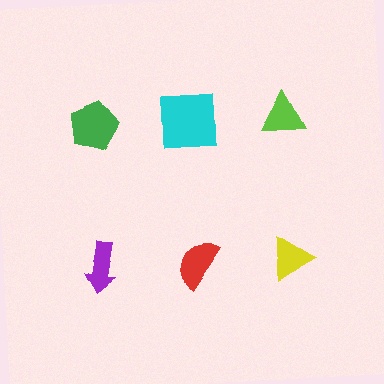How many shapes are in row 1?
3 shapes.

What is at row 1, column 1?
A green pentagon.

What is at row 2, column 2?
A red semicircle.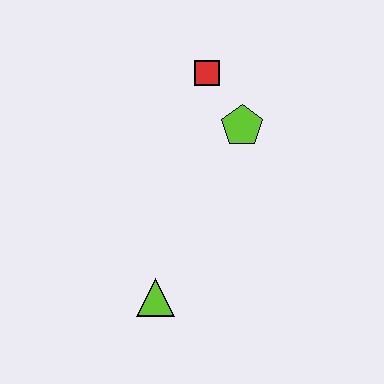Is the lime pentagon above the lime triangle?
Yes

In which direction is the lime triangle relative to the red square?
The lime triangle is below the red square.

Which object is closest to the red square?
The lime pentagon is closest to the red square.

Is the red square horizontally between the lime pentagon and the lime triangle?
Yes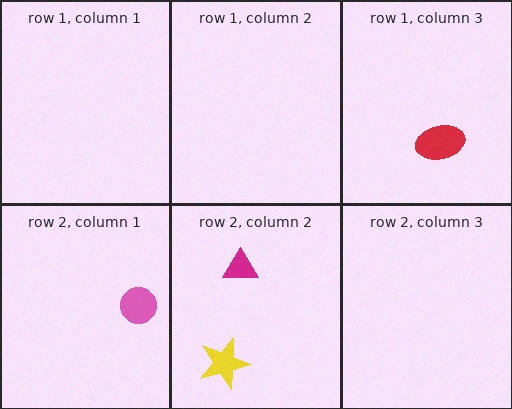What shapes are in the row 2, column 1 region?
The pink circle.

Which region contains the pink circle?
The row 2, column 1 region.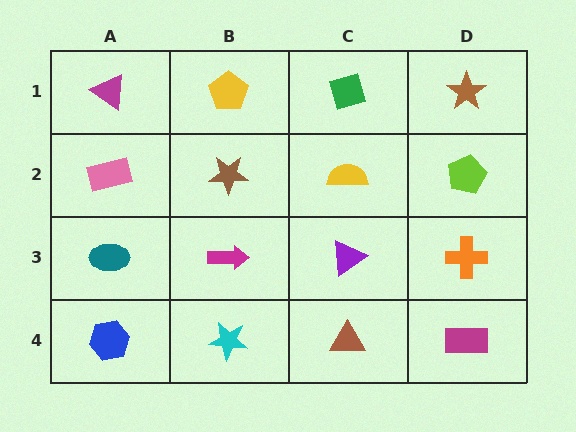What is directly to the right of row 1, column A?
A yellow pentagon.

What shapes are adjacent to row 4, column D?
An orange cross (row 3, column D), a brown triangle (row 4, column C).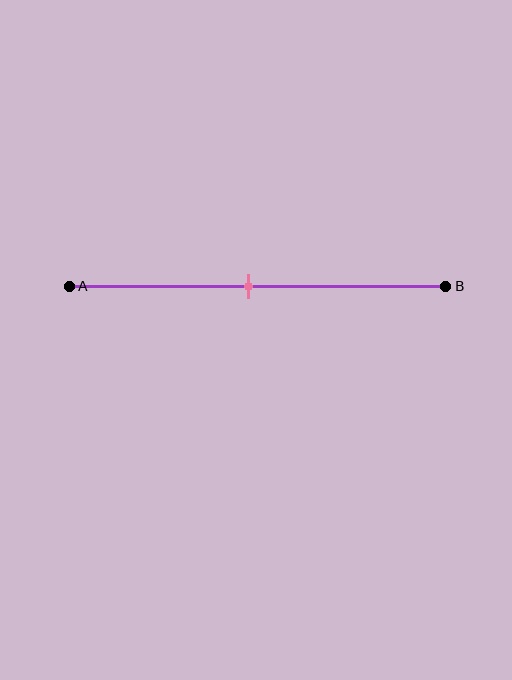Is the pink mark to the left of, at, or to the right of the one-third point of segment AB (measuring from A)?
The pink mark is to the right of the one-third point of segment AB.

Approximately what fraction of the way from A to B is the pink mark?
The pink mark is approximately 45% of the way from A to B.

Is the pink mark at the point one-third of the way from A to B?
No, the mark is at about 45% from A, not at the 33% one-third point.